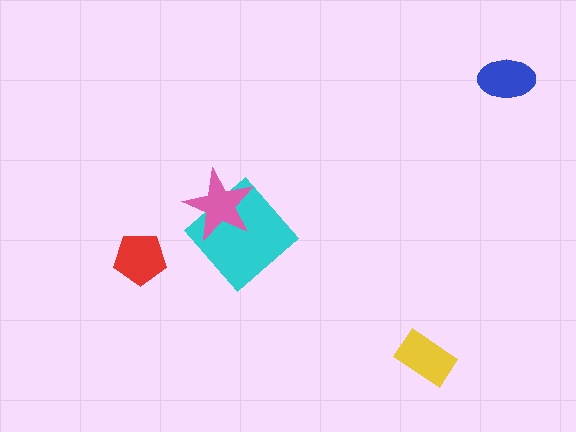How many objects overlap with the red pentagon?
0 objects overlap with the red pentagon.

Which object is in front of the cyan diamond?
The pink star is in front of the cyan diamond.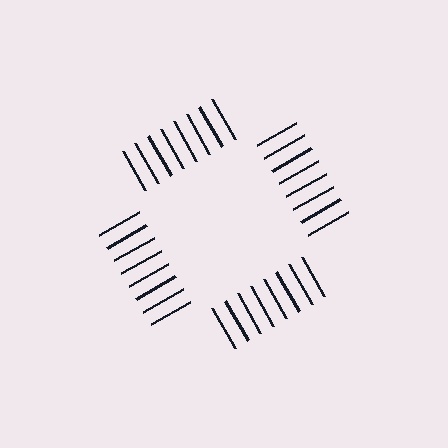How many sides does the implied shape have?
4 sides — the line-ends trace a square.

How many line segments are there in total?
32 — 8 along each of the 4 edges.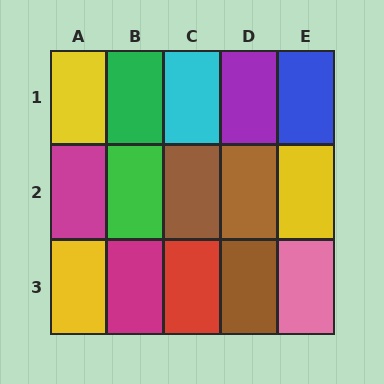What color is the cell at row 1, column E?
Blue.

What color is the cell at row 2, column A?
Magenta.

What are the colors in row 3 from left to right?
Yellow, magenta, red, brown, pink.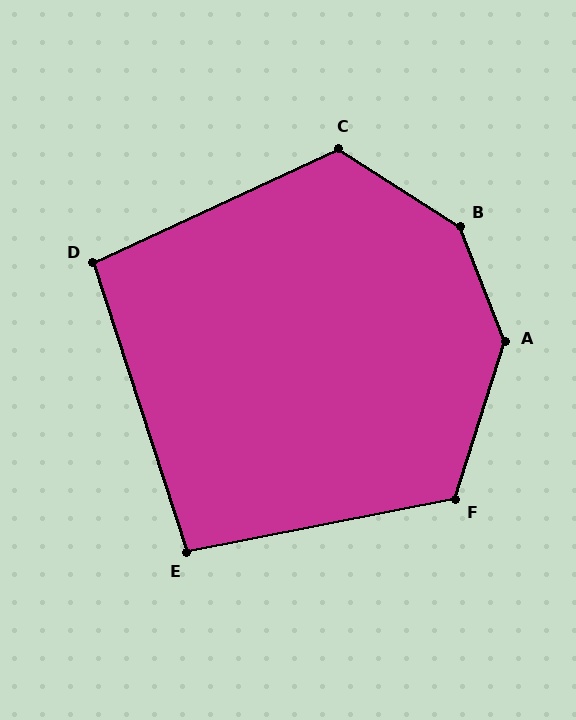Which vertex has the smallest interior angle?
E, at approximately 97 degrees.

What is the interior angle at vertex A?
Approximately 141 degrees (obtuse).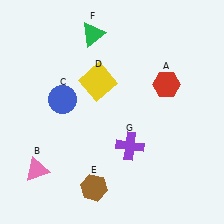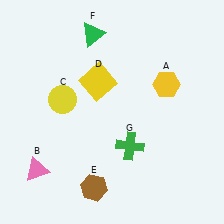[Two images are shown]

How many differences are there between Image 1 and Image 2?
There are 3 differences between the two images.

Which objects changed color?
A changed from red to yellow. C changed from blue to yellow. G changed from purple to green.